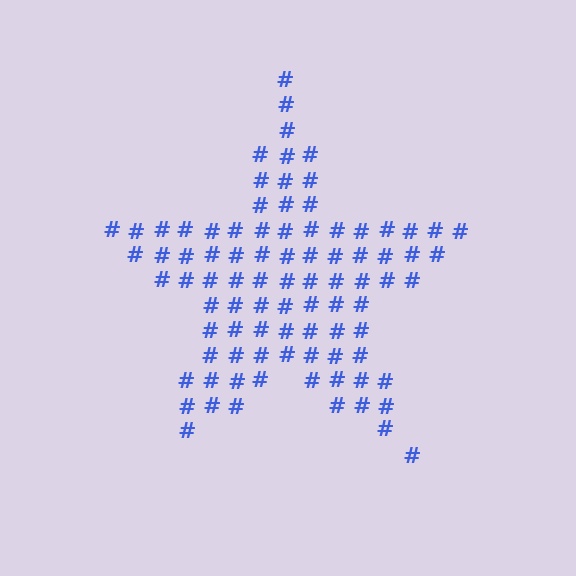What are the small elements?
The small elements are hash symbols.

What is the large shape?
The large shape is a star.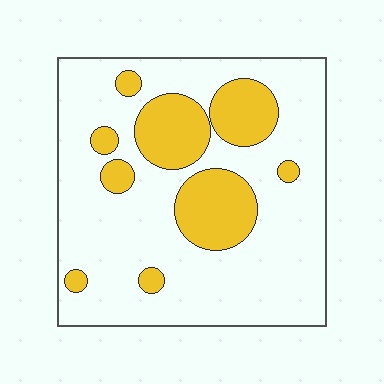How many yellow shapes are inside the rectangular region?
9.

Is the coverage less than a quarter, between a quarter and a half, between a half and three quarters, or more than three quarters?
Less than a quarter.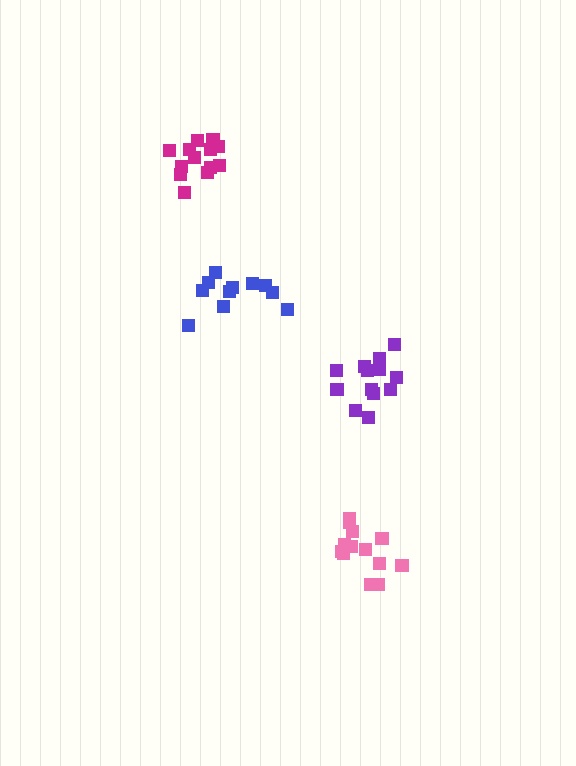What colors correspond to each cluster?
The clusters are colored: magenta, pink, blue, purple.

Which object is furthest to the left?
The magenta cluster is leftmost.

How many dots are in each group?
Group 1: 13 dots, Group 2: 14 dots, Group 3: 11 dots, Group 4: 13 dots (51 total).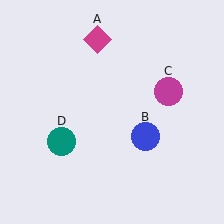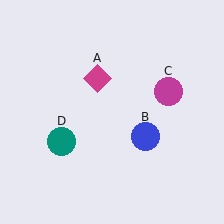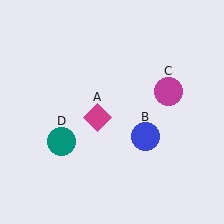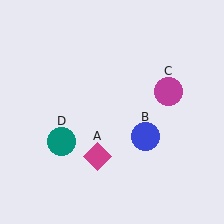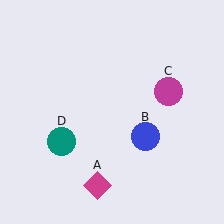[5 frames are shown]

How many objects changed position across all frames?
1 object changed position: magenta diamond (object A).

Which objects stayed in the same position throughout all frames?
Blue circle (object B) and magenta circle (object C) and teal circle (object D) remained stationary.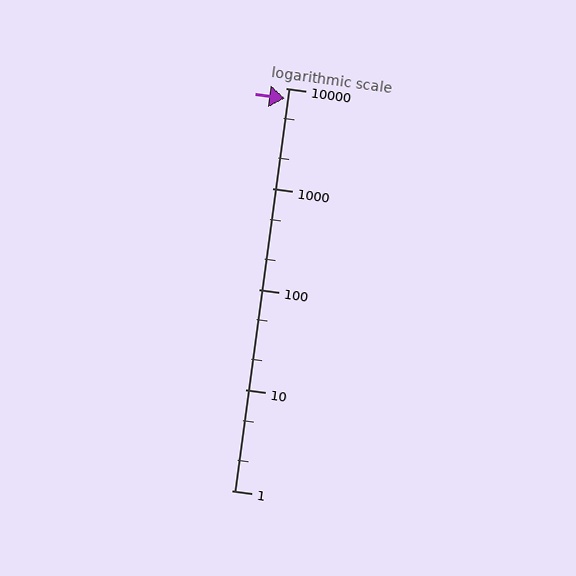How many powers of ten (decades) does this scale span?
The scale spans 4 decades, from 1 to 10000.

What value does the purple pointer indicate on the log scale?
The pointer indicates approximately 7900.